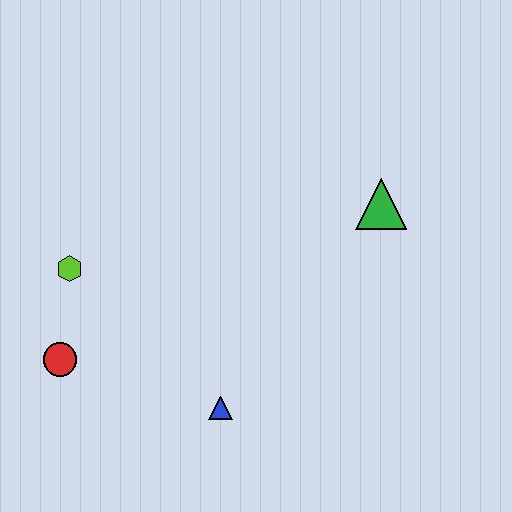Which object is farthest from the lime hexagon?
The green triangle is farthest from the lime hexagon.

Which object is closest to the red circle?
The lime hexagon is closest to the red circle.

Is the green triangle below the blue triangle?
No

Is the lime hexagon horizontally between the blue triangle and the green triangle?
No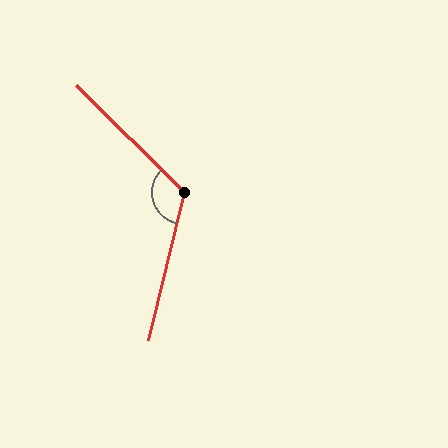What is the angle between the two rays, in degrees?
Approximately 121 degrees.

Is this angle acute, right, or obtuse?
It is obtuse.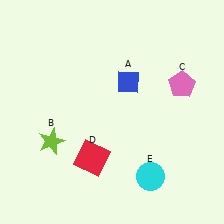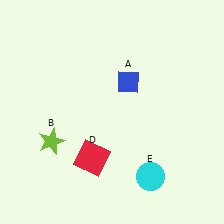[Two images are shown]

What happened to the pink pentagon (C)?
The pink pentagon (C) was removed in Image 2. It was in the top-right area of Image 1.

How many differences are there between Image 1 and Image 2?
There is 1 difference between the two images.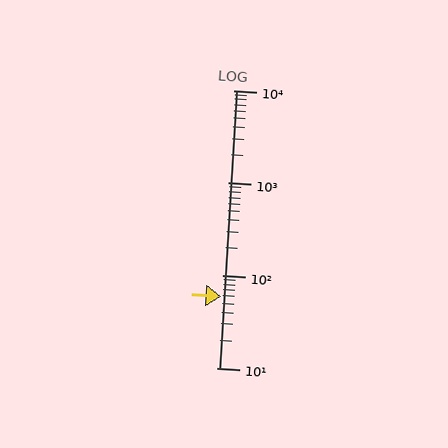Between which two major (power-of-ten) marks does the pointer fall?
The pointer is between 10 and 100.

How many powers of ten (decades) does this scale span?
The scale spans 3 decades, from 10 to 10000.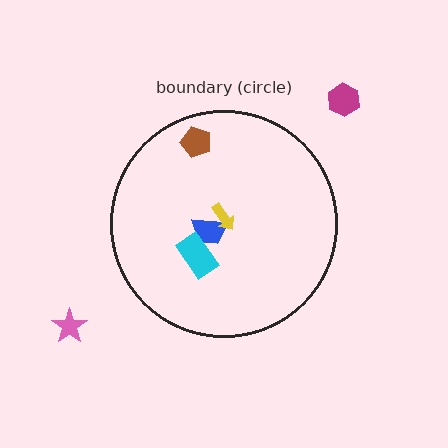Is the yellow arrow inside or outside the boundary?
Inside.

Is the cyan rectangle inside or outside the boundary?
Inside.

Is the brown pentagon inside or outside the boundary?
Inside.